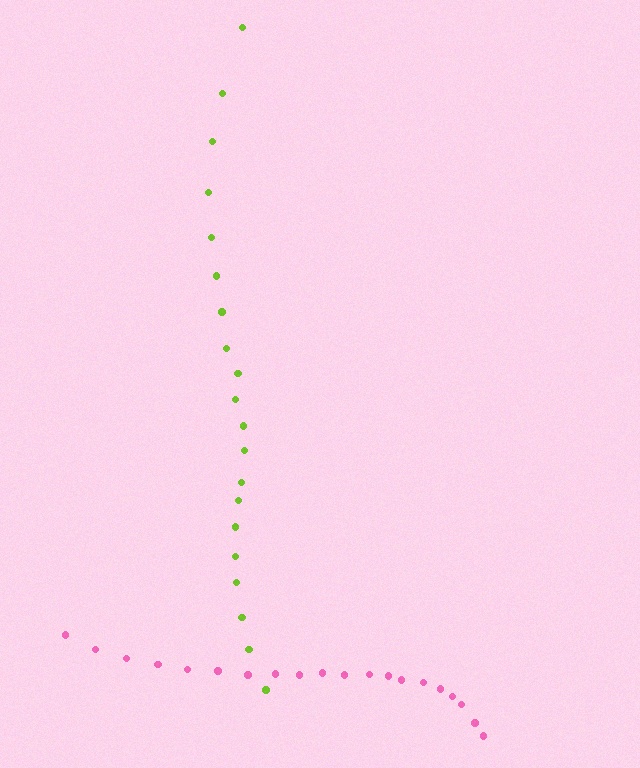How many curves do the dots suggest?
There are 2 distinct paths.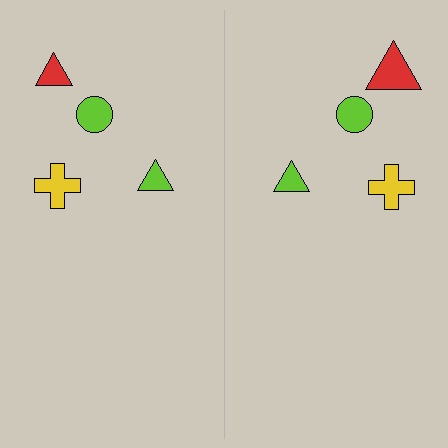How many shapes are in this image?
There are 8 shapes in this image.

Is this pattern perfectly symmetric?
No, the pattern is not perfectly symmetric. The red triangle on the right side has a different size than its mirror counterpart.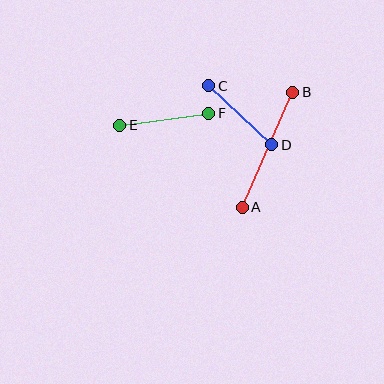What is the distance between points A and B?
The distance is approximately 125 pixels.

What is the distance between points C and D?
The distance is approximately 86 pixels.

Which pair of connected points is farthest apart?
Points A and B are farthest apart.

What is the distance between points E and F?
The distance is approximately 90 pixels.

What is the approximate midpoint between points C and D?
The midpoint is at approximately (240, 115) pixels.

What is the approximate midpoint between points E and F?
The midpoint is at approximately (164, 119) pixels.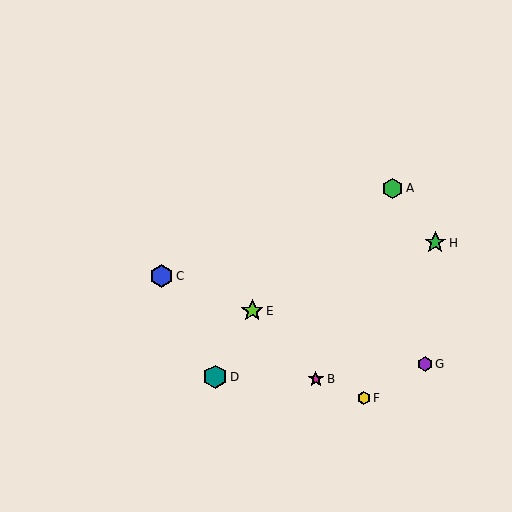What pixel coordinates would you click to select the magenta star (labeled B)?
Click at (316, 379) to select the magenta star B.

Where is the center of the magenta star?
The center of the magenta star is at (316, 379).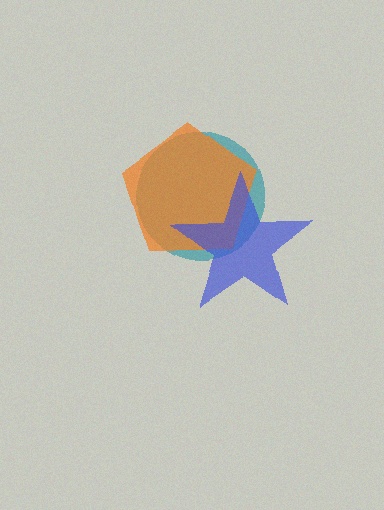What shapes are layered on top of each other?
The layered shapes are: a teal circle, an orange pentagon, a blue star.